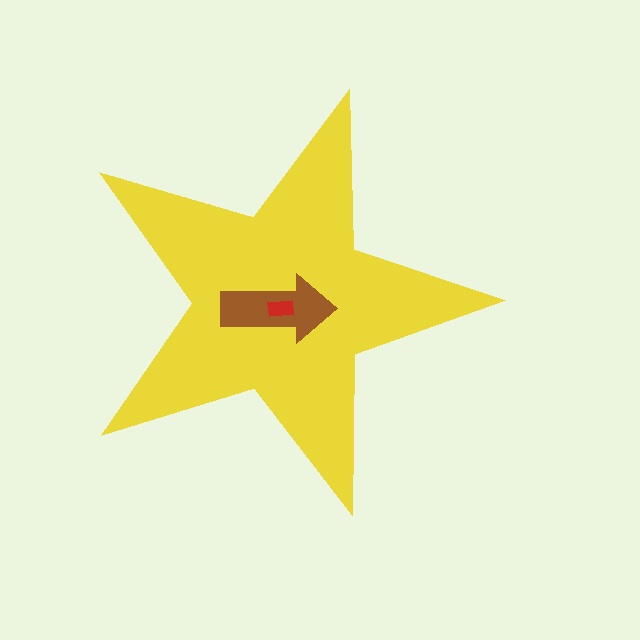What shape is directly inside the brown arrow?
The red rectangle.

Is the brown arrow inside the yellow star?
Yes.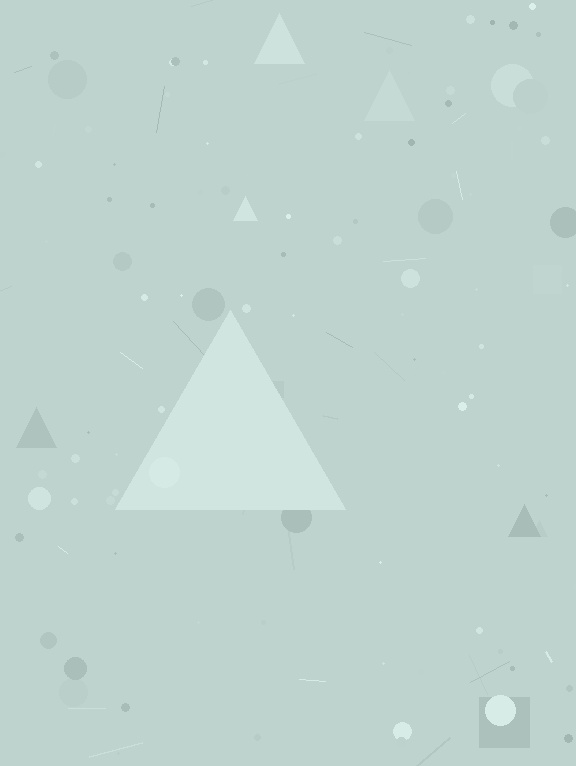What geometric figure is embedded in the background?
A triangle is embedded in the background.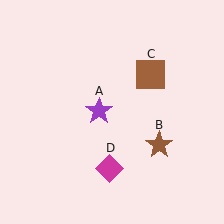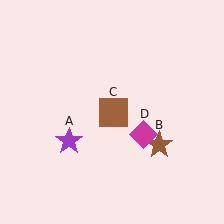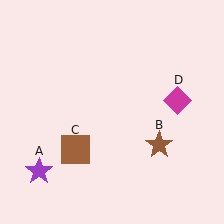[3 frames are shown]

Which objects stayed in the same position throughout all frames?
Brown star (object B) remained stationary.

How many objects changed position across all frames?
3 objects changed position: purple star (object A), brown square (object C), magenta diamond (object D).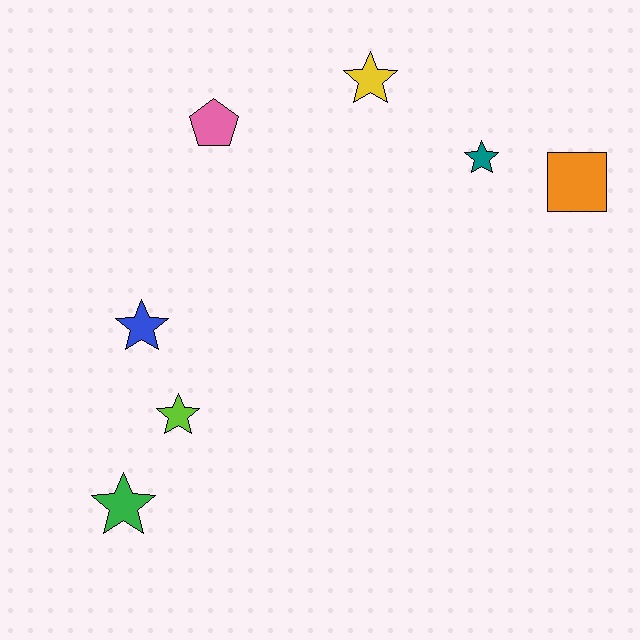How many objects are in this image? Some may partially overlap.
There are 7 objects.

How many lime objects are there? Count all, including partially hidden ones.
There is 1 lime object.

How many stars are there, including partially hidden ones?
There are 5 stars.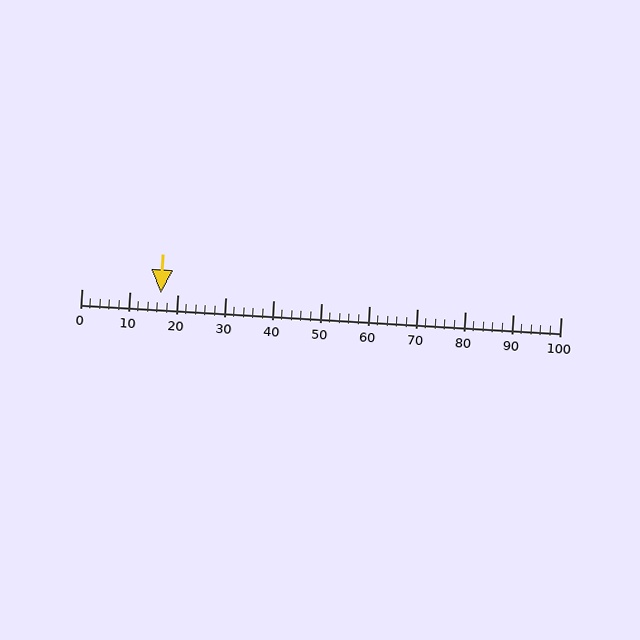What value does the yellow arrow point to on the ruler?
The yellow arrow points to approximately 17.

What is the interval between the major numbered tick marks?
The major tick marks are spaced 10 units apart.